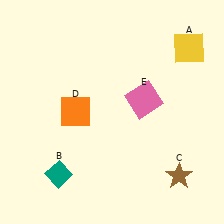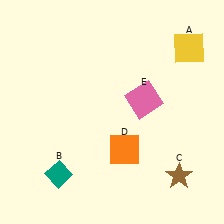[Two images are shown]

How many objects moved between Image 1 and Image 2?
1 object moved between the two images.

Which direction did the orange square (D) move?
The orange square (D) moved right.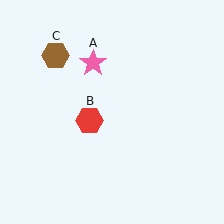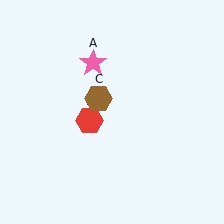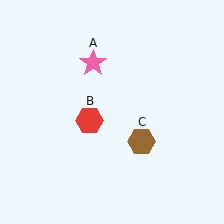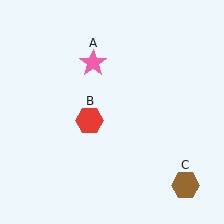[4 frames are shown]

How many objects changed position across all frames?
1 object changed position: brown hexagon (object C).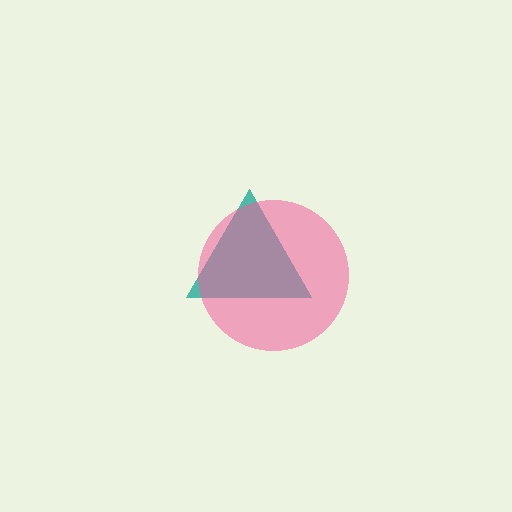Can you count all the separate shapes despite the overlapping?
Yes, there are 2 separate shapes.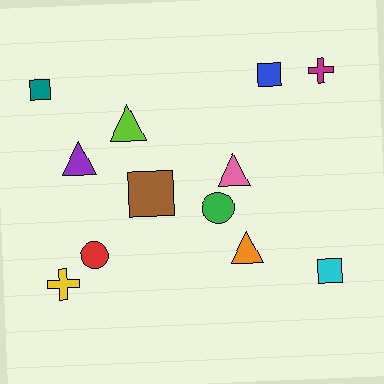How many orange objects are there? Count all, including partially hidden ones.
There is 1 orange object.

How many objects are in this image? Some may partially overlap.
There are 12 objects.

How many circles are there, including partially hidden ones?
There are 2 circles.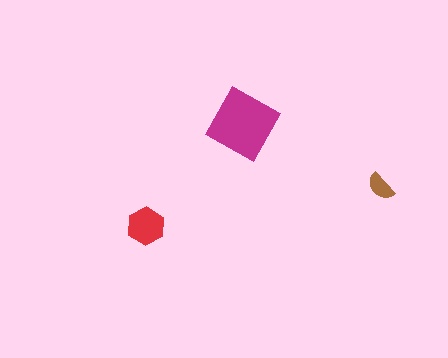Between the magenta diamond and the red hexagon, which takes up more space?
The magenta diamond.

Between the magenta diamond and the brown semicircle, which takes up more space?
The magenta diamond.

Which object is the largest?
The magenta diamond.